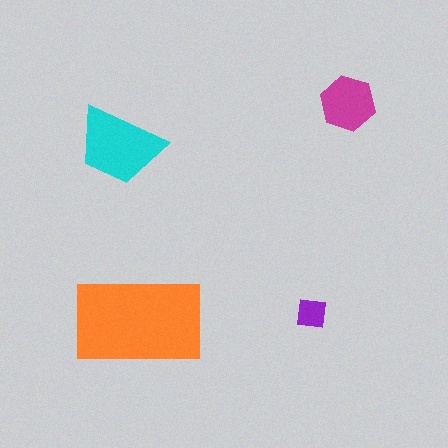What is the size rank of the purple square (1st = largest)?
4th.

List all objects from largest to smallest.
The orange rectangle, the cyan trapezoid, the magenta hexagon, the purple square.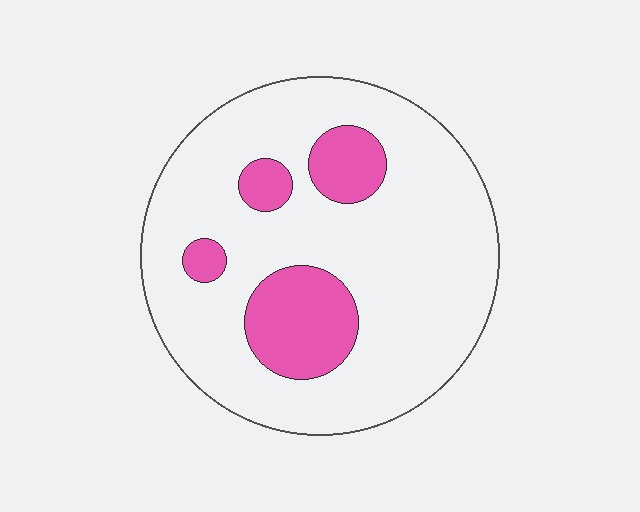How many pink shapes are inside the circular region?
4.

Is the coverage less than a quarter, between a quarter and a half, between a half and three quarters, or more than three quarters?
Less than a quarter.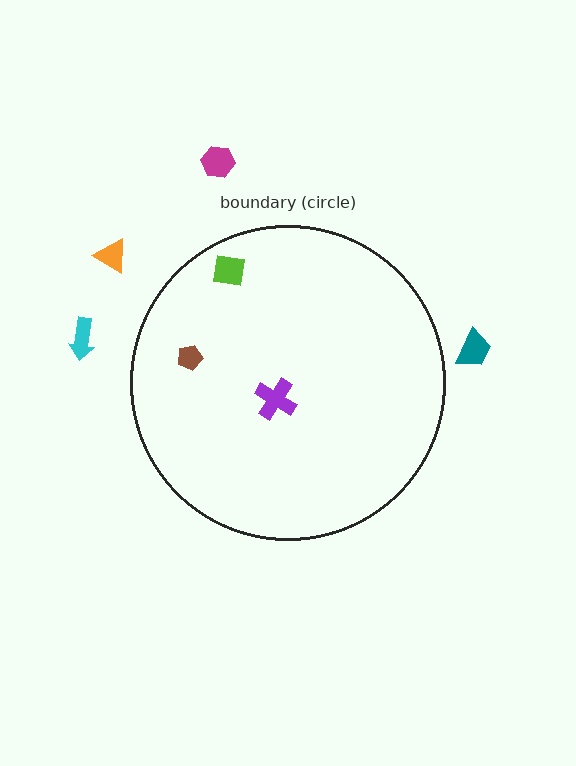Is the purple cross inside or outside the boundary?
Inside.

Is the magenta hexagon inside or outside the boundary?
Outside.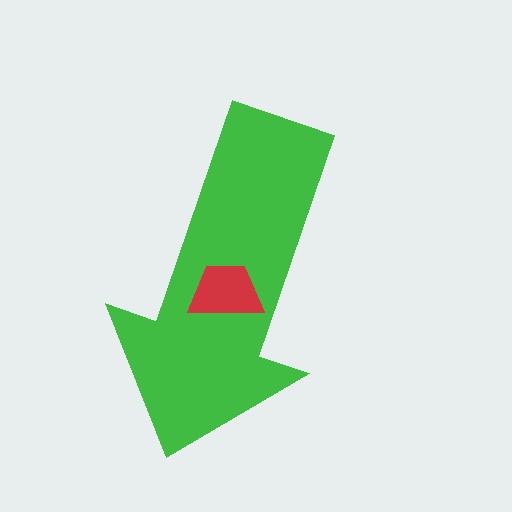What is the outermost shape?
The green arrow.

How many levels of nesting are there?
2.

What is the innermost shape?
The red trapezoid.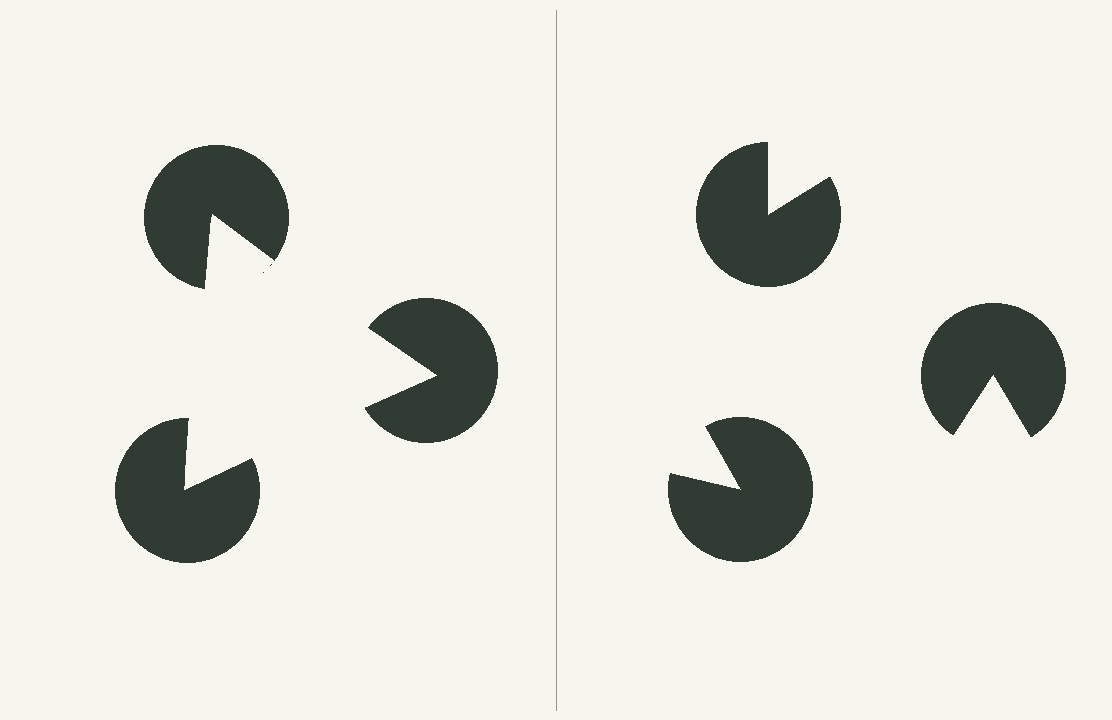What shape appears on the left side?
An illusory triangle.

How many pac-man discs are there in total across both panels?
6 — 3 on each side.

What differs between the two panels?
The pac-man discs are positioned identically on both sides; only the wedge orientations differ. On the left they align to a triangle; on the right they are misaligned.